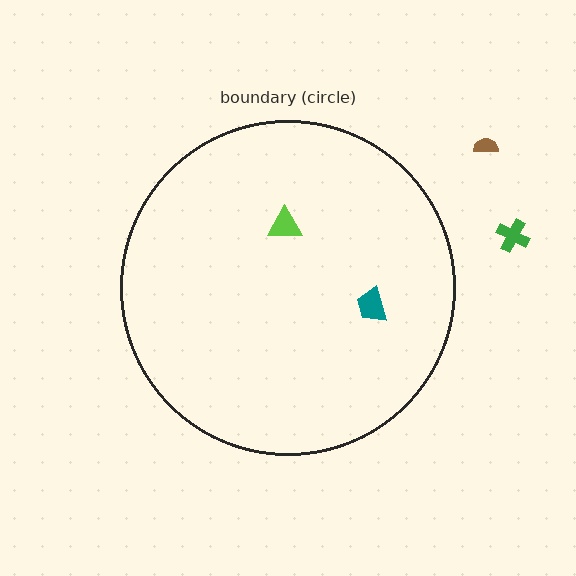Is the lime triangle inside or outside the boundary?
Inside.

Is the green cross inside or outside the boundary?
Outside.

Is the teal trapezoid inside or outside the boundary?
Inside.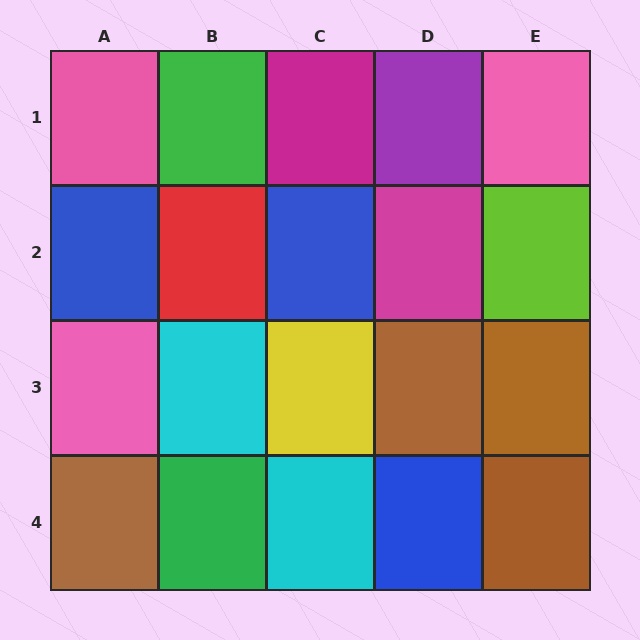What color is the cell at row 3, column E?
Brown.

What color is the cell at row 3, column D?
Brown.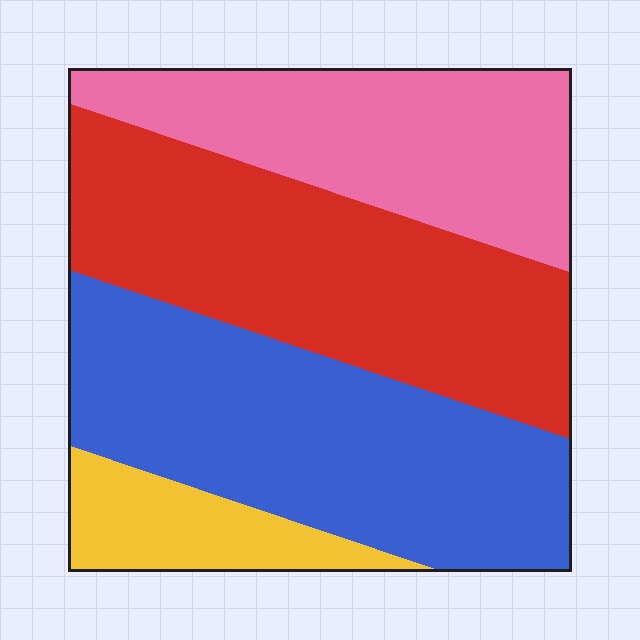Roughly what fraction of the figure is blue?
Blue takes up about one third (1/3) of the figure.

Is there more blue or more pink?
Blue.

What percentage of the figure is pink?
Pink covers 24% of the figure.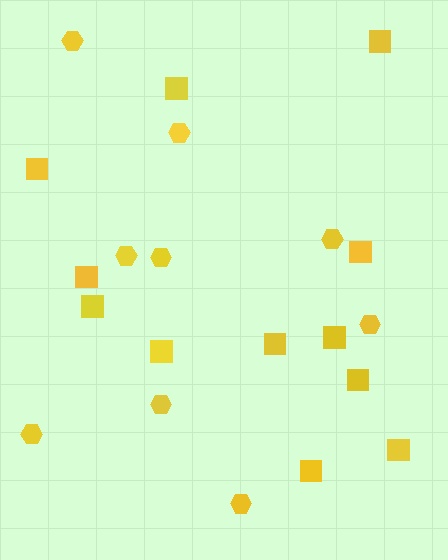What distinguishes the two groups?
There are 2 groups: one group of hexagons (9) and one group of squares (12).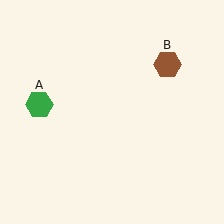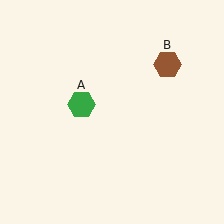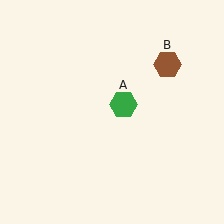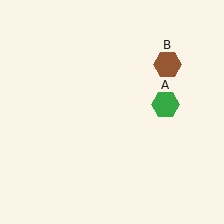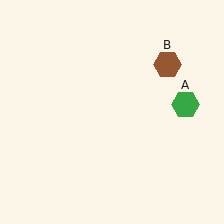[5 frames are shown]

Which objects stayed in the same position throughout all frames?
Brown hexagon (object B) remained stationary.